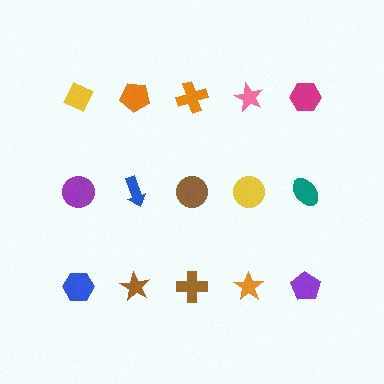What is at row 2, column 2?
A blue arrow.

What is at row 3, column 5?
A purple pentagon.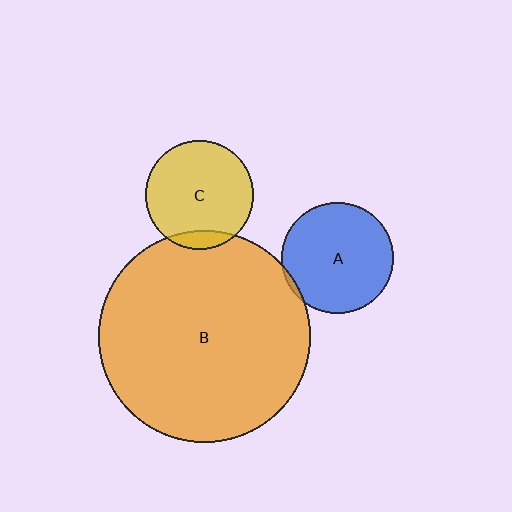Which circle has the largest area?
Circle B (orange).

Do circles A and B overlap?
Yes.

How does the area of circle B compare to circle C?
Approximately 3.8 times.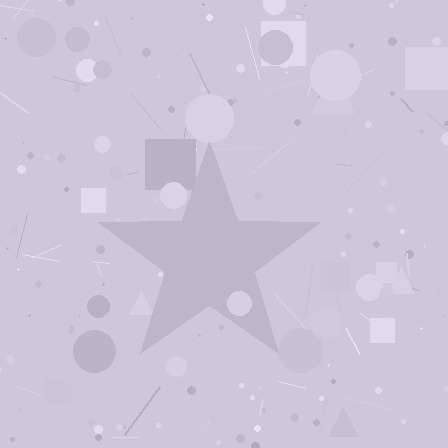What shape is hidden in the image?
A star is hidden in the image.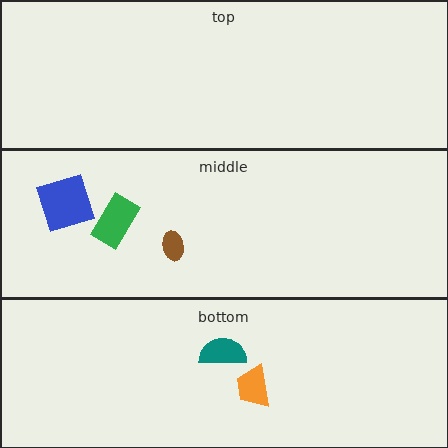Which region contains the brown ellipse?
The middle region.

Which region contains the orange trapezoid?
The bottom region.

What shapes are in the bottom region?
The orange trapezoid, the teal semicircle.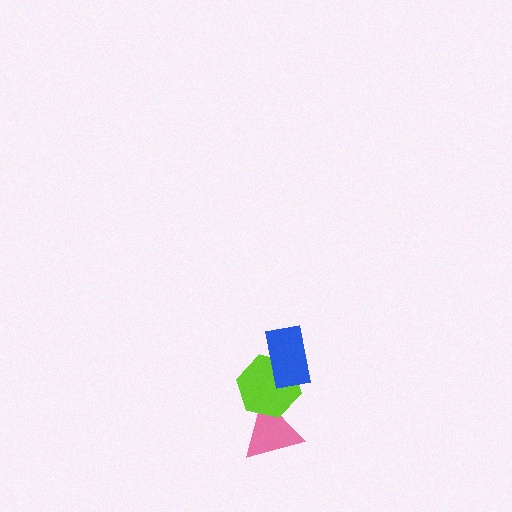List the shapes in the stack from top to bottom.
From top to bottom: the blue rectangle, the lime hexagon, the pink triangle.